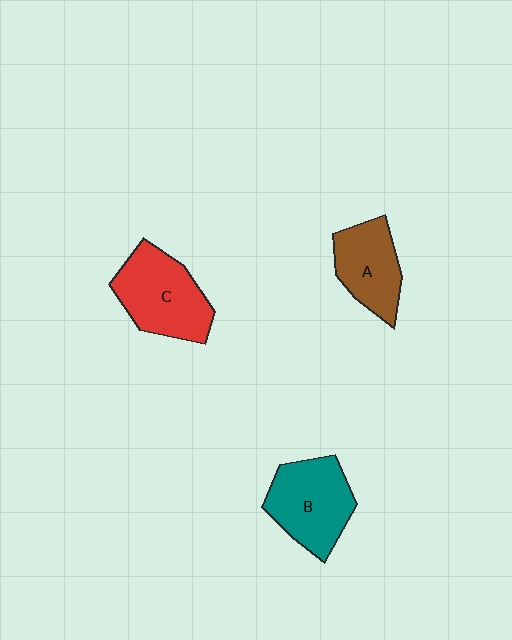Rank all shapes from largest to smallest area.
From largest to smallest: C (red), B (teal), A (brown).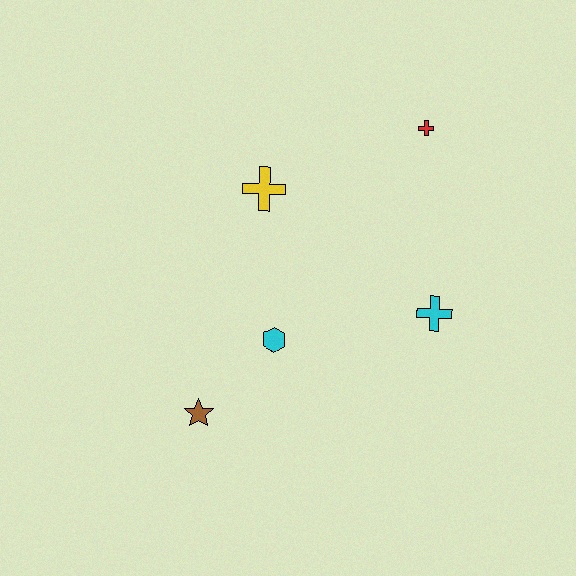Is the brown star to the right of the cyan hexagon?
No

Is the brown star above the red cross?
No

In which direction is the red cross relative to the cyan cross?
The red cross is above the cyan cross.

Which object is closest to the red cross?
The yellow cross is closest to the red cross.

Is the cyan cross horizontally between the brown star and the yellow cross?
No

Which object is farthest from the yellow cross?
The brown star is farthest from the yellow cross.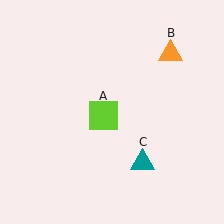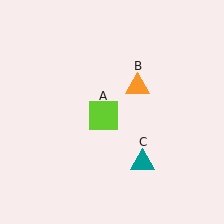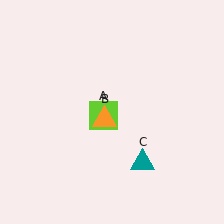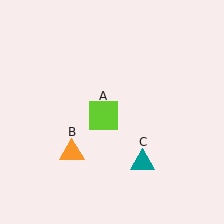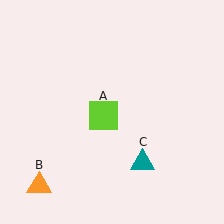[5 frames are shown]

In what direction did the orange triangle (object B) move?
The orange triangle (object B) moved down and to the left.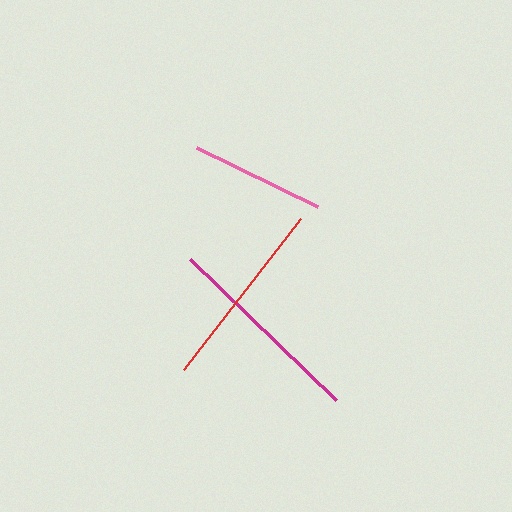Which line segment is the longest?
The magenta line is the longest at approximately 203 pixels.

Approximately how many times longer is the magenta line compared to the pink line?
The magenta line is approximately 1.5 times the length of the pink line.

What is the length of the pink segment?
The pink segment is approximately 134 pixels long.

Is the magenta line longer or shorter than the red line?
The magenta line is longer than the red line.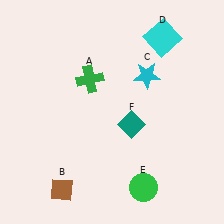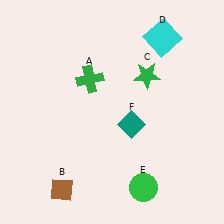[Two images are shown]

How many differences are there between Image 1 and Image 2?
There is 1 difference between the two images.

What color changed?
The star (C) changed from cyan in Image 1 to green in Image 2.